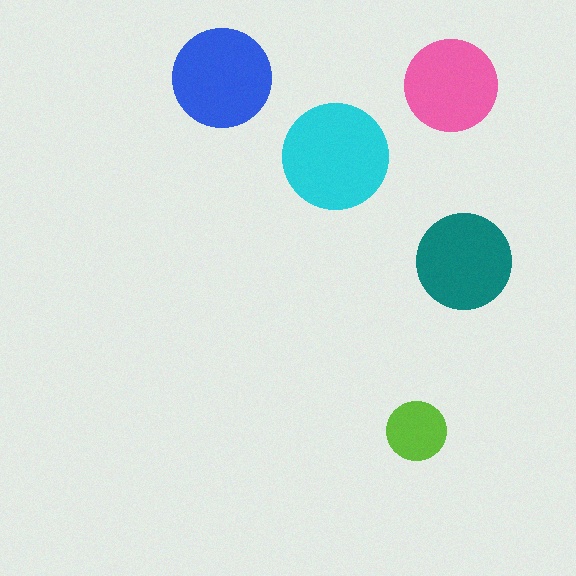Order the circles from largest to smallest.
the cyan one, the blue one, the teal one, the pink one, the lime one.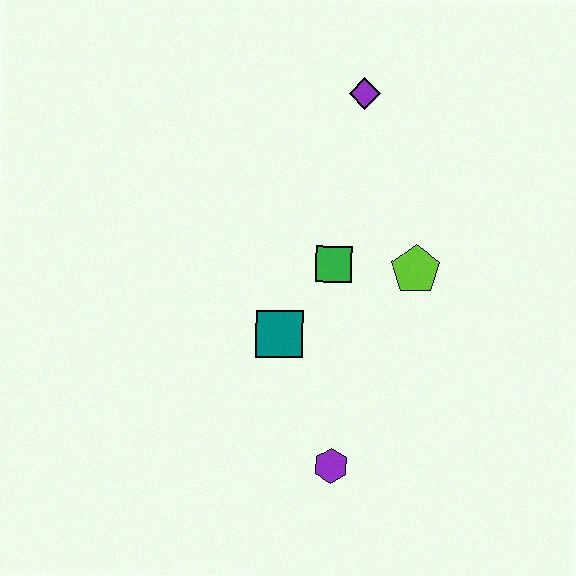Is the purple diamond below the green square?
No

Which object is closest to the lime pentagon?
The green square is closest to the lime pentagon.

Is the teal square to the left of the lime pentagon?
Yes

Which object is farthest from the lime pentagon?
The purple hexagon is farthest from the lime pentagon.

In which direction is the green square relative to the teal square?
The green square is above the teal square.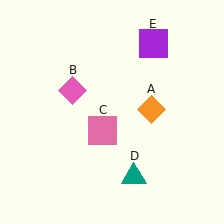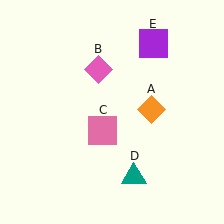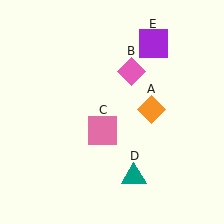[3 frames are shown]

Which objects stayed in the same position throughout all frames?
Orange diamond (object A) and pink square (object C) and teal triangle (object D) and purple square (object E) remained stationary.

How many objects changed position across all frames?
1 object changed position: pink diamond (object B).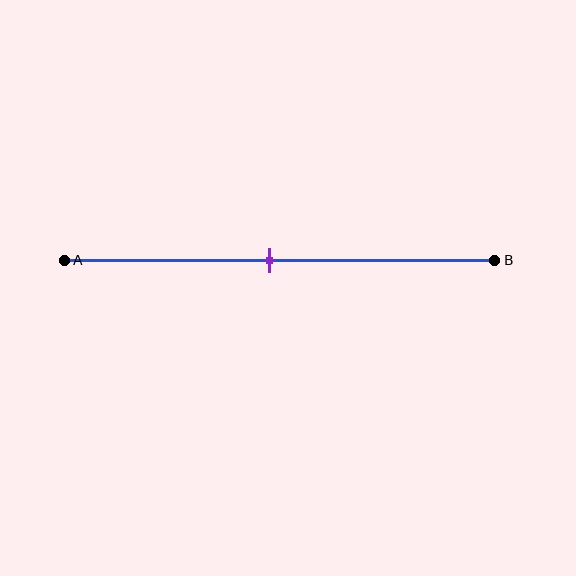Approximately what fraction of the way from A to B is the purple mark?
The purple mark is approximately 50% of the way from A to B.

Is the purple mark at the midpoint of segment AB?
Yes, the mark is approximately at the midpoint.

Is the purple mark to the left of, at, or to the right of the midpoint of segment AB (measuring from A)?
The purple mark is approximately at the midpoint of segment AB.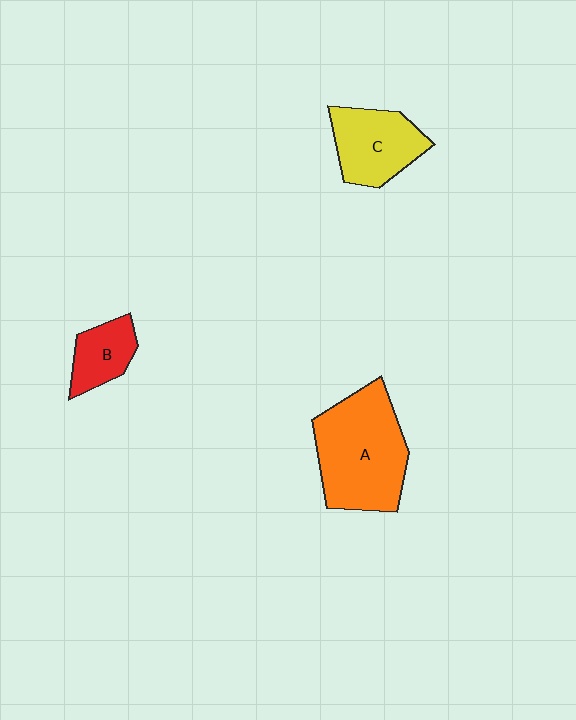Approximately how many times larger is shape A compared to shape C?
Approximately 1.6 times.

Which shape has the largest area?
Shape A (orange).